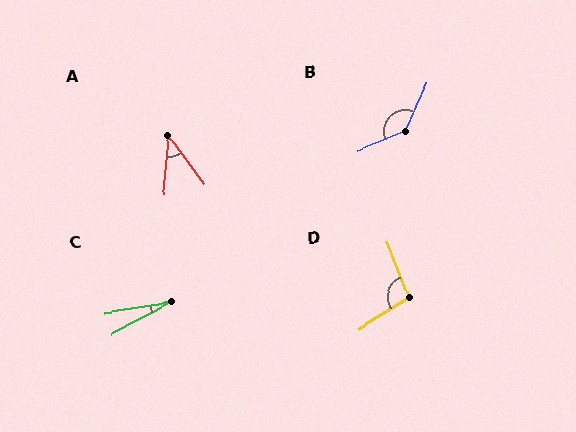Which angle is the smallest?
C, at approximately 19 degrees.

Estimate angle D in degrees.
Approximately 101 degrees.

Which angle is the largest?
B, at approximately 137 degrees.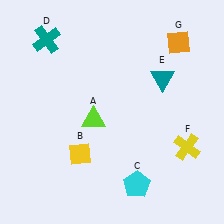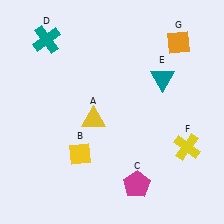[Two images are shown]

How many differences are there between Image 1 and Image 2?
There are 2 differences between the two images.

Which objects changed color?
A changed from lime to yellow. C changed from cyan to magenta.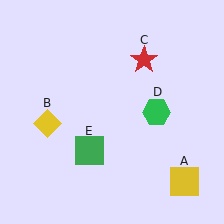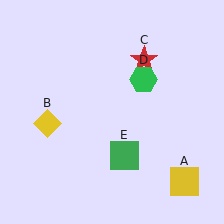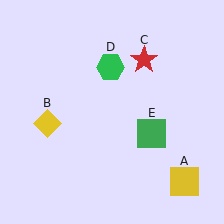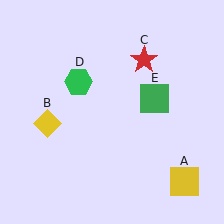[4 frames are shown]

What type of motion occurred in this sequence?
The green hexagon (object D), green square (object E) rotated counterclockwise around the center of the scene.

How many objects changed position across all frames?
2 objects changed position: green hexagon (object D), green square (object E).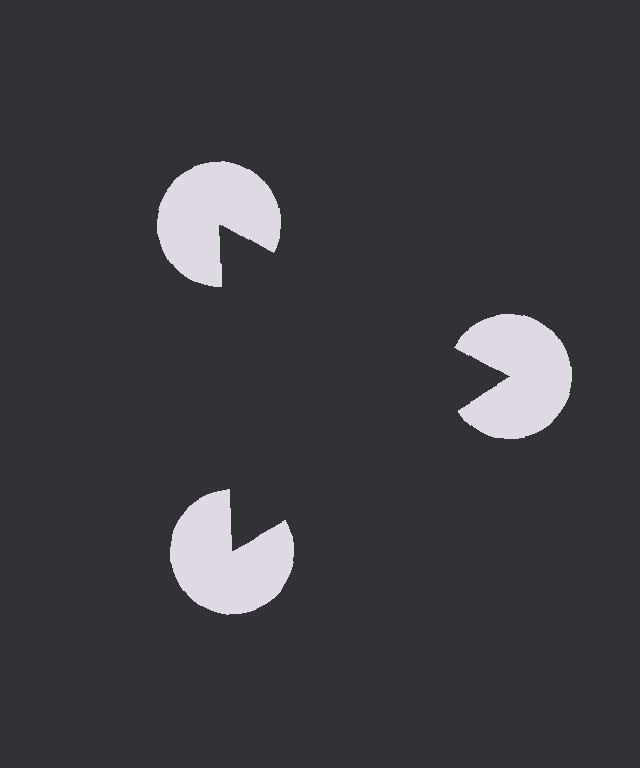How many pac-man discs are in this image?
There are 3 — one at each vertex of the illusory triangle.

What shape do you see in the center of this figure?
An illusory triangle — its edges are inferred from the aligned wedge cuts in the pac-man discs, not physically drawn.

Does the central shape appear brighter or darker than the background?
It typically appears slightly darker than the background, even though no actual brightness change is drawn.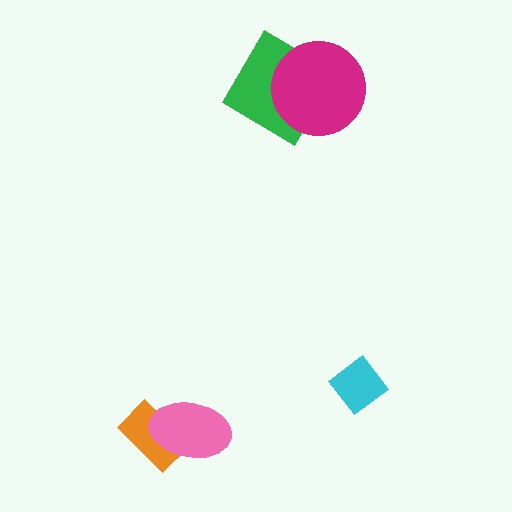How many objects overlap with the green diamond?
1 object overlaps with the green diamond.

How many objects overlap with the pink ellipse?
1 object overlaps with the pink ellipse.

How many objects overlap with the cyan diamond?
0 objects overlap with the cyan diamond.